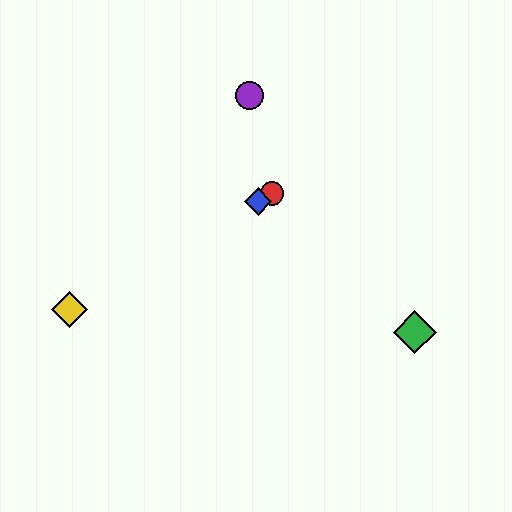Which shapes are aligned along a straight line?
The red circle, the blue diamond, the yellow diamond are aligned along a straight line.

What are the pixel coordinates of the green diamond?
The green diamond is at (415, 332).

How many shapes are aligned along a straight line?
3 shapes (the red circle, the blue diamond, the yellow diamond) are aligned along a straight line.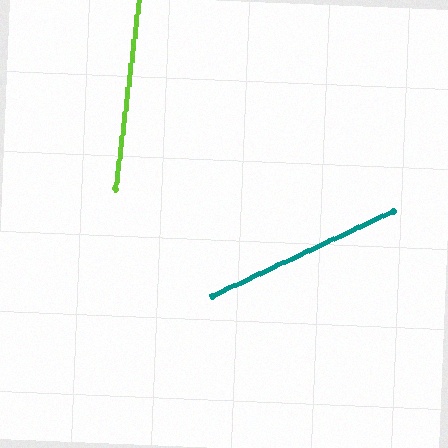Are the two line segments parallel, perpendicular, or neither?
Neither parallel nor perpendicular — they differ by about 58°.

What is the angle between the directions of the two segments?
Approximately 58 degrees.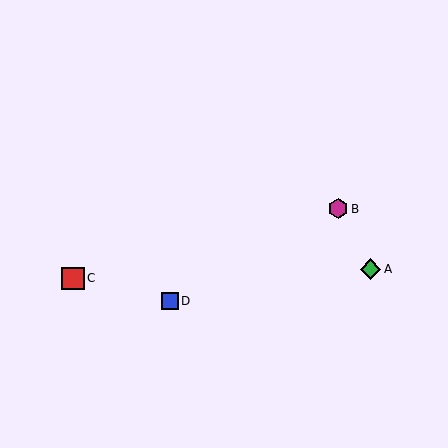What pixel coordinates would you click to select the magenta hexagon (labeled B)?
Click at (338, 209) to select the magenta hexagon B.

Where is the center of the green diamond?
The center of the green diamond is at (371, 269).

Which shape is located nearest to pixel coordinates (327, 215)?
The magenta hexagon (labeled B) at (338, 209) is nearest to that location.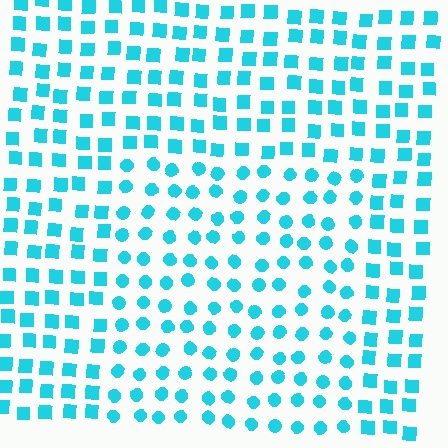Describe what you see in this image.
The image is filled with small cyan elements arranged in a uniform grid. A rectangle-shaped region contains circles, while the surrounding area contains squares. The boundary is defined purely by the change in element shape.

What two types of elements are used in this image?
The image uses circles inside the rectangle region and squares outside it.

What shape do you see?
I see a rectangle.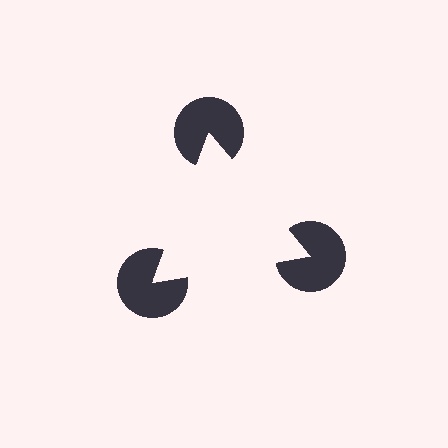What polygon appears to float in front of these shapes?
An illusory triangle — its edges are inferred from the aligned wedge cuts in the pac-man discs, not physically drawn.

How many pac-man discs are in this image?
There are 3 — one at each vertex of the illusory triangle.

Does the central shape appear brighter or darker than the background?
It typically appears slightly brighter than the background, even though no actual brightness change is drawn.